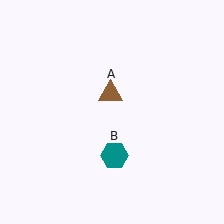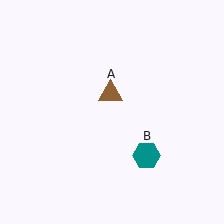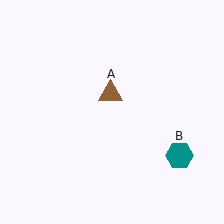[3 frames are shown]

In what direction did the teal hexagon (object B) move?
The teal hexagon (object B) moved right.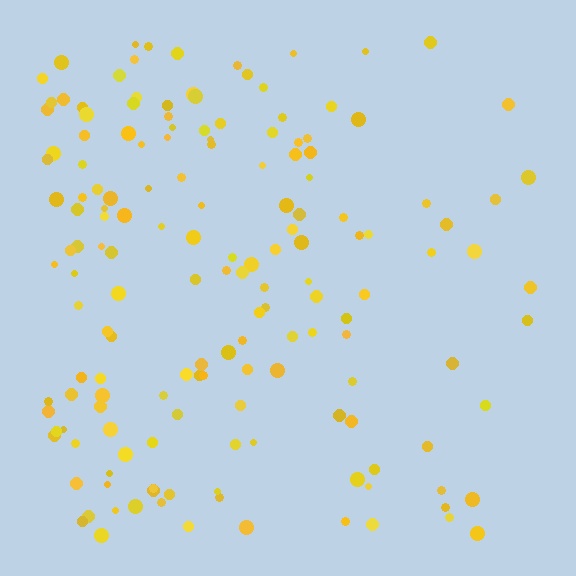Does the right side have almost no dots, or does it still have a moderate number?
Still a moderate number, just noticeably fewer than the left.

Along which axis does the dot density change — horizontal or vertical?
Horizontal.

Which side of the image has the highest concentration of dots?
The left.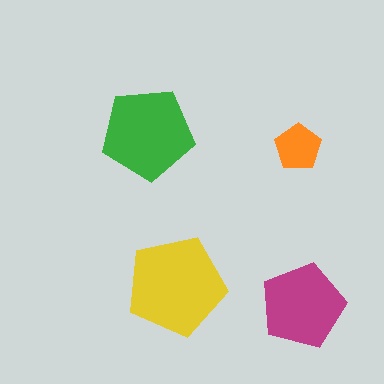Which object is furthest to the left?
The green pentagon is leftmost.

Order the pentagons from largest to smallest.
the yellow one, the green one, the magenta one, the orange one.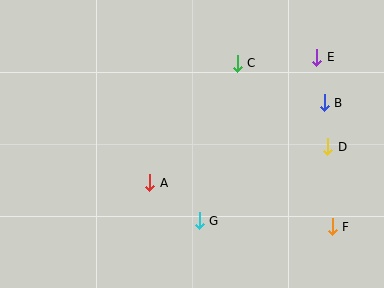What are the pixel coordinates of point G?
Point G is at (199, 221).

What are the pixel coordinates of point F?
Point F is at (332, 227).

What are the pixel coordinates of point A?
Point A is at (150, 183).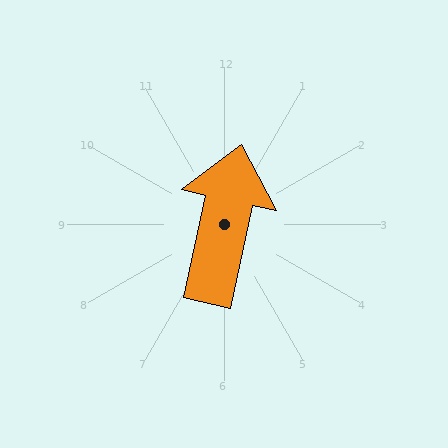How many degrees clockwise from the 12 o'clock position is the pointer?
Approximately 12 degrees.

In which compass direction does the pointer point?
North.